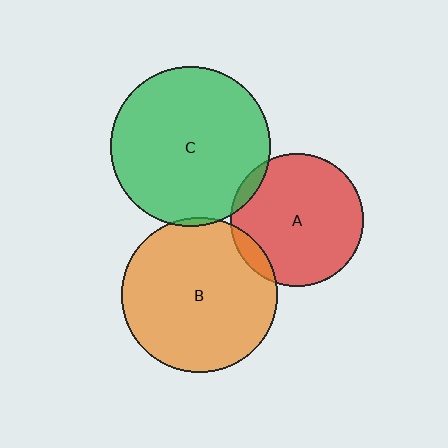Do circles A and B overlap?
Yes.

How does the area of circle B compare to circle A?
Approximately 1.4 times.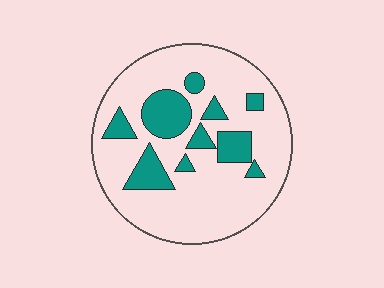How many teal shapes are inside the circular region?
10.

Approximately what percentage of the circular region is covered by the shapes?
Approximately 20%.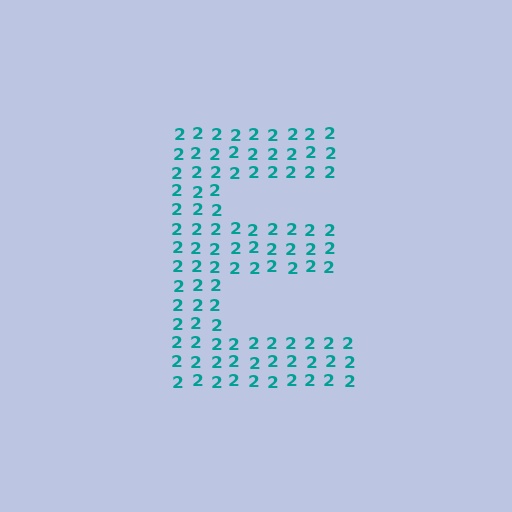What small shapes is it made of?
It is made of small digit 2's.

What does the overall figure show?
The overall figure shows the letter E.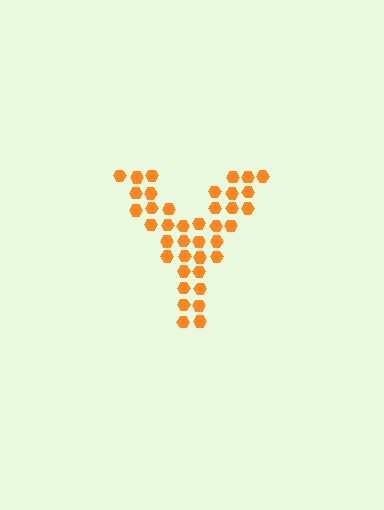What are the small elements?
The small elements are hexagons.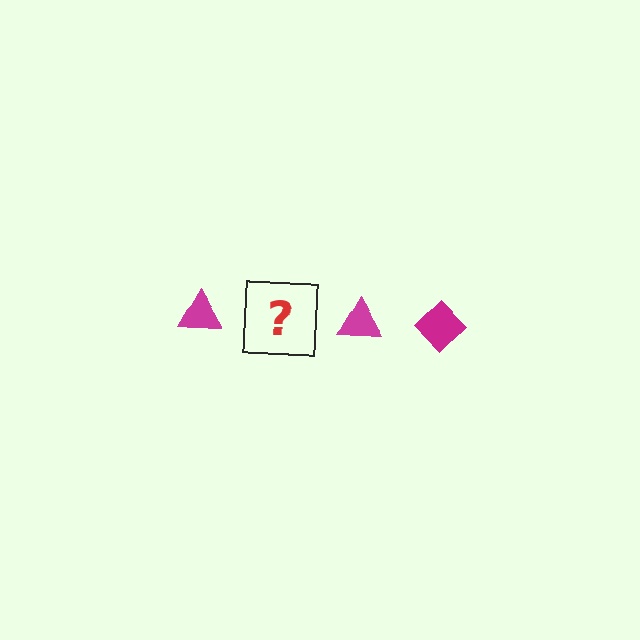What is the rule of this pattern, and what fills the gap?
The rule is that the pattern cycles through triangle, diamond shapes in magenta. The gap should be filled with a magenta diamond.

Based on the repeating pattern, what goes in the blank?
The blank should be a magenta diamond.